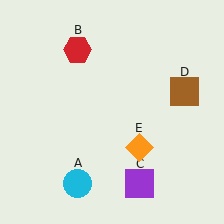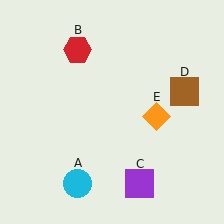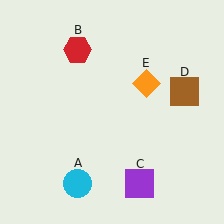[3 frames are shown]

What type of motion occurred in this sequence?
The orange diamond (object E) rotated counterclockwise around the center of the scene.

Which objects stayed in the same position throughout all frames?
Cyan circle (object A) and red hexagon (object B) and purple square (object C) and brown square (object D) remained stationary.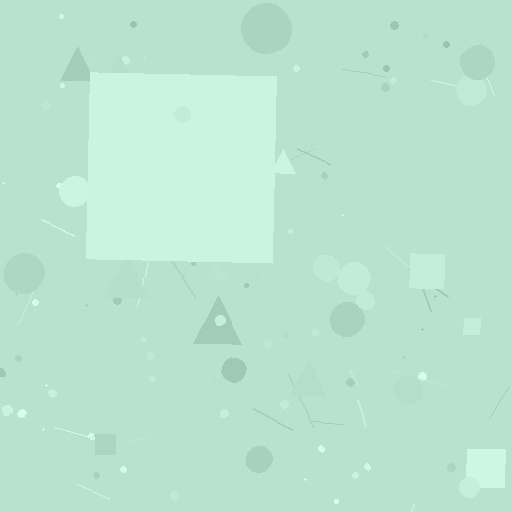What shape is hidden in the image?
A square is hidden in the image.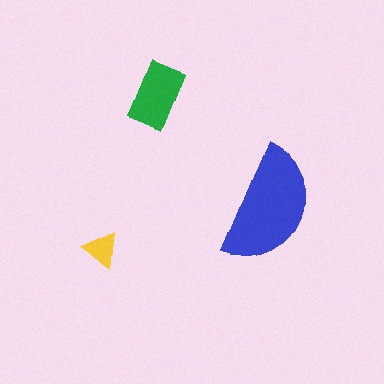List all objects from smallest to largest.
The yellow triangle, the green rectangle, the blue semicircle.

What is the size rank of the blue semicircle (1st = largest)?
1st.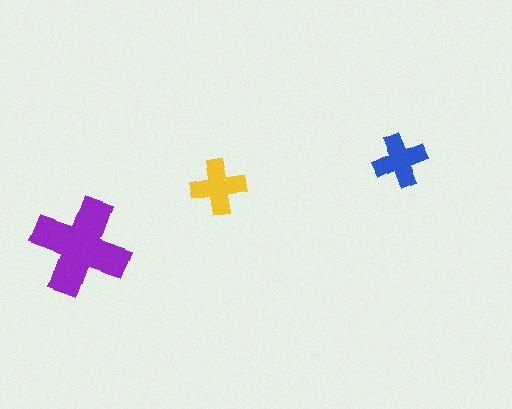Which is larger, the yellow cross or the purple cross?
The purple one.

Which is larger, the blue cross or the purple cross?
The purple one.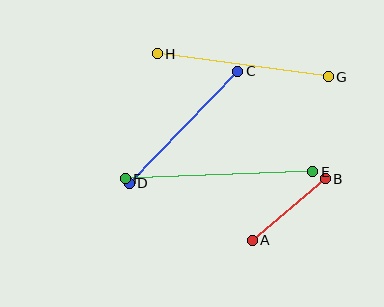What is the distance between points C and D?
The distance is approximately 156 pixels.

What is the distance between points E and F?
The distance is approximately 188 pixels.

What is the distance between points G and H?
The distance is approximately 173 pixels.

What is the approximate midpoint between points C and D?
The midpoint is at approximately (184, 127) pixels.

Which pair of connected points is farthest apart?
Points E and F are farthest apart.